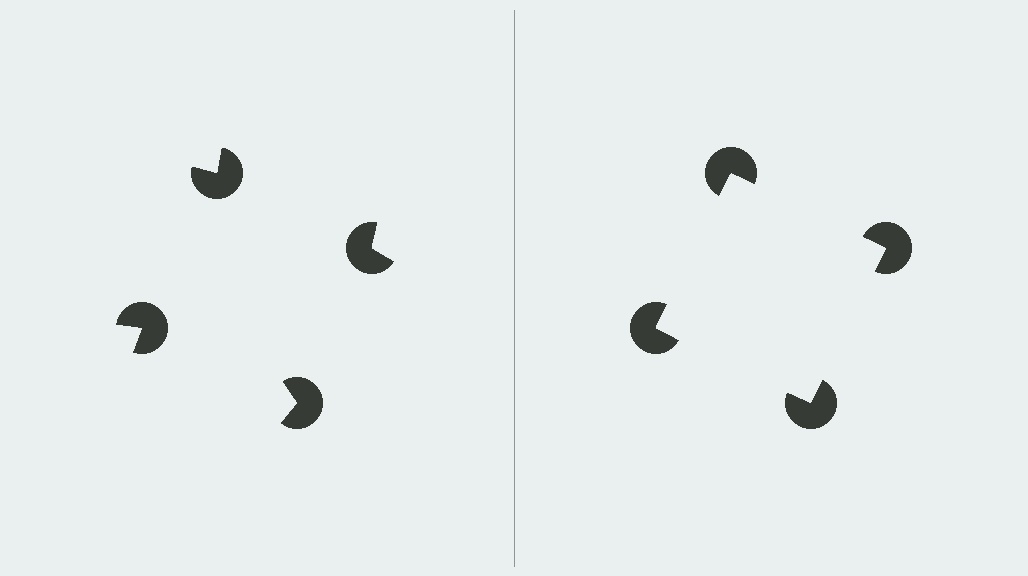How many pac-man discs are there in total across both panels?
8 — 4 on each side.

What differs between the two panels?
The pac-man discs are positioned identically on both sides; only the wedge orientations differ. On the right they align to a square; on the left they are misaligned.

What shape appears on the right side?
An illusory square.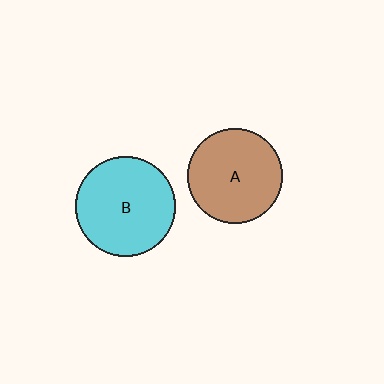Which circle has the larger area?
Circle B (cyan).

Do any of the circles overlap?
No, none of the circles overlap.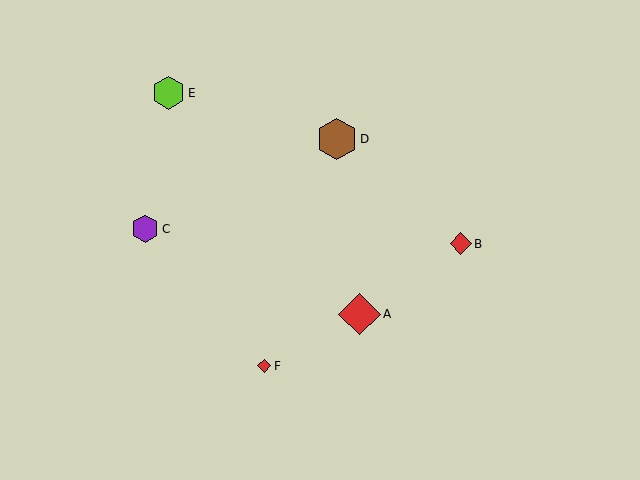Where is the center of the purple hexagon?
The center of the purple hexagon is at (145, 229).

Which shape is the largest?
The red diamond (labeled A) is the largest.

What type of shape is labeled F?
Shape F is a red diamond.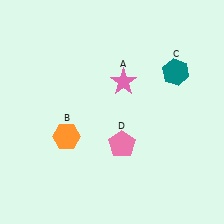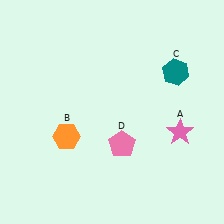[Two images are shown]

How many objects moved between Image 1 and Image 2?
1 object moved between the two images.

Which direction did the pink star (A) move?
The pink star (A) moved right.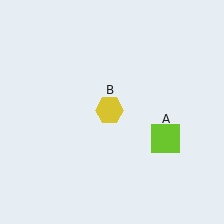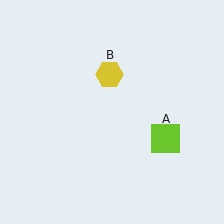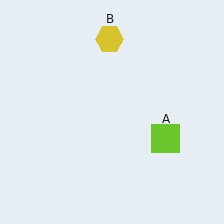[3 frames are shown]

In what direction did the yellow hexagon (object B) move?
The yellow hexagon (object B) moved up.